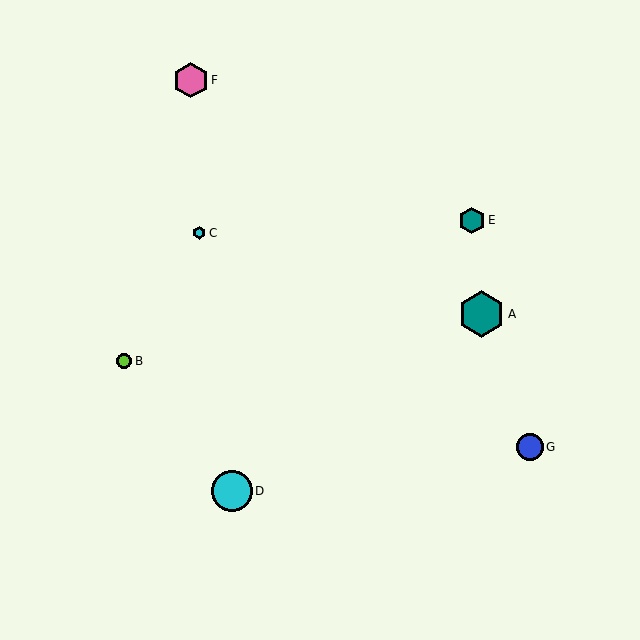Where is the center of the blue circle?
The center of the blue circle is at (530, 447).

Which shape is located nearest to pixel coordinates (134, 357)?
The lime circle (labeled B) at (124, 361) is nearest to that location.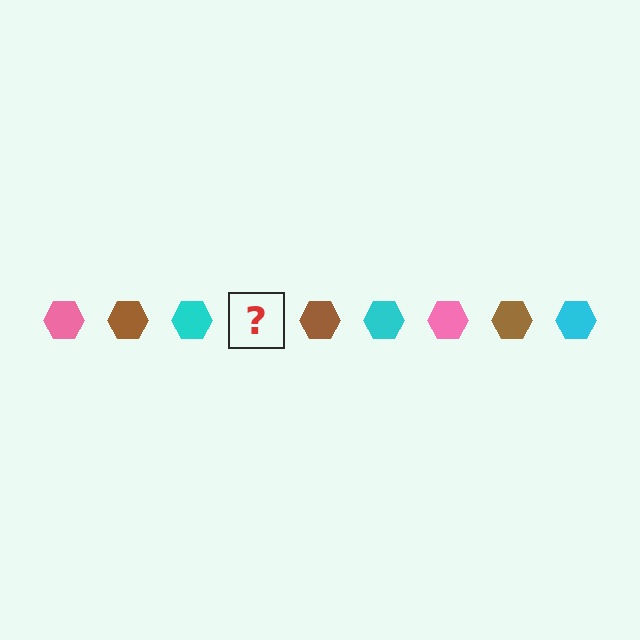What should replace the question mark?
The question mark should be replaced with a pink hexagon.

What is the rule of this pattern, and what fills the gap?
The rule is that the pattern cycles through pink, brown, cyan hexagons. The gap should be filled with a pink hexagon.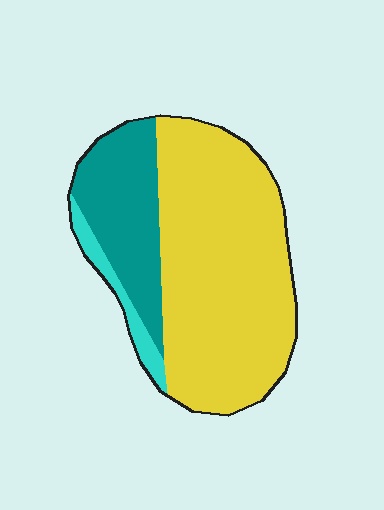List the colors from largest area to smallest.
From largest to smallest: yellow, teal, cyan.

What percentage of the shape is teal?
Teal takes up about one quarter (1/4) of the shape.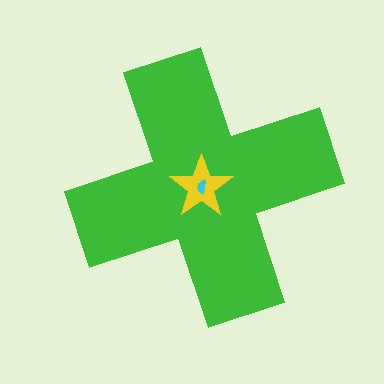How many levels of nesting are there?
3.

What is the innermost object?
The cyan semicircle.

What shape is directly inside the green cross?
The yellow star.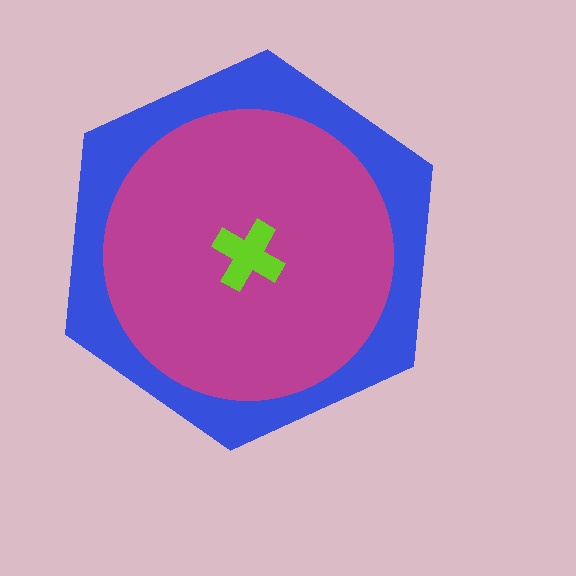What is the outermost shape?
The blue hexagon.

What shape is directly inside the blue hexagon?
The magenta circle.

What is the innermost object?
The lime cross.